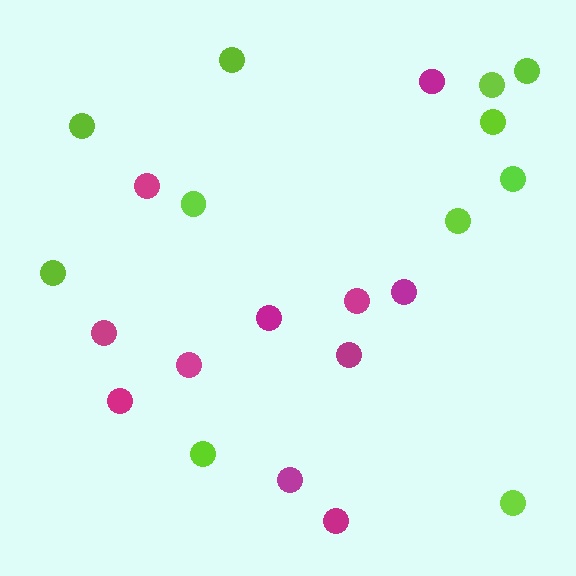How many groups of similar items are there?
There are 2 groups: one group of magenta circles (11) and one group of lime circles (11).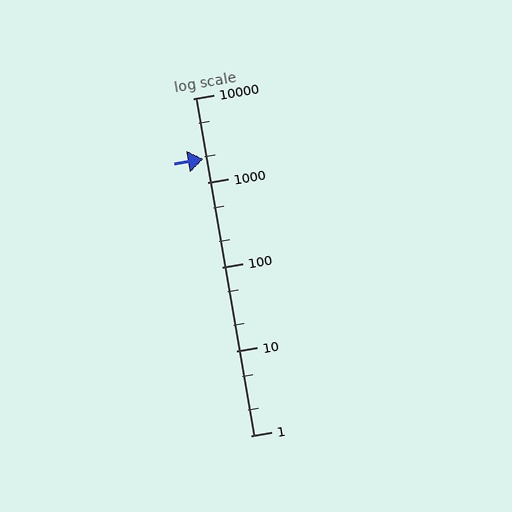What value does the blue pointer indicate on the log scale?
The pointer indicates approximately 1900.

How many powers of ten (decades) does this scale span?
The scale spans 4 decades, from 1 to 10000.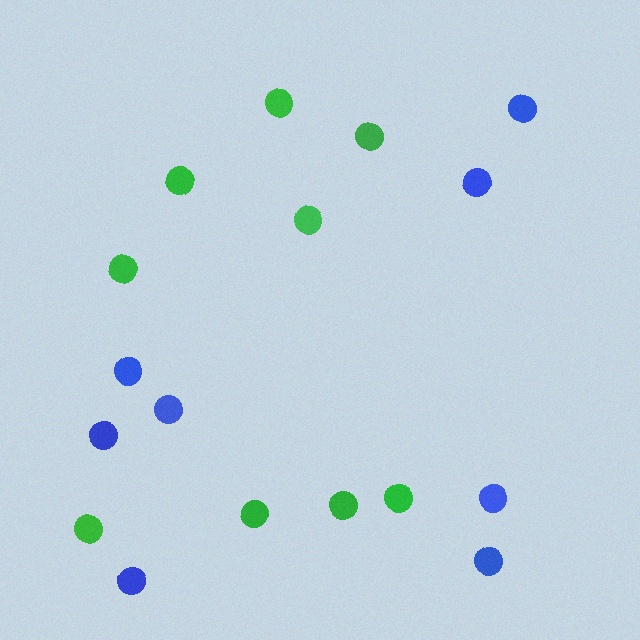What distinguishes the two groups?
There are 2 groups: one group of green circles (9) and one group of blue circles (8).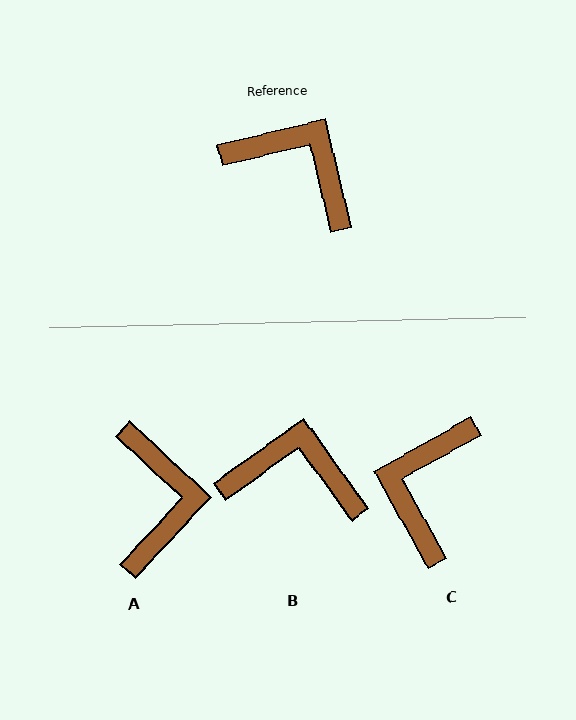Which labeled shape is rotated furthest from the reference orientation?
C, about 105 degrees away.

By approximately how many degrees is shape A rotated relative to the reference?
Approximately 57 degrees clockwise.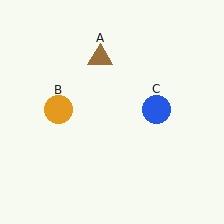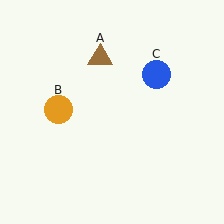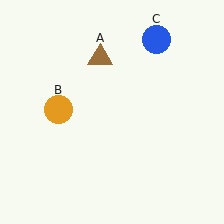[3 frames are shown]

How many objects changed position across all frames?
1 object changed position: blue circle (object C).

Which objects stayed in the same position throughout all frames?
Brown triangle (object A) and orange circle (object B) remained stationary.